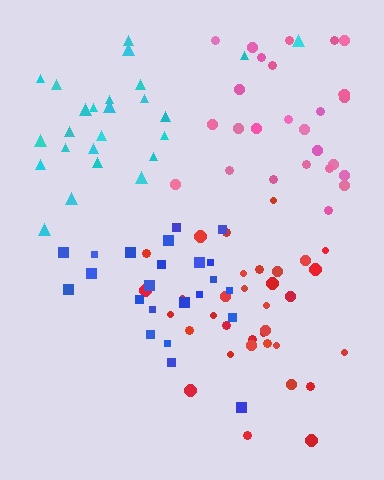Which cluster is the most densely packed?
Blue.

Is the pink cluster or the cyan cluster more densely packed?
Pink.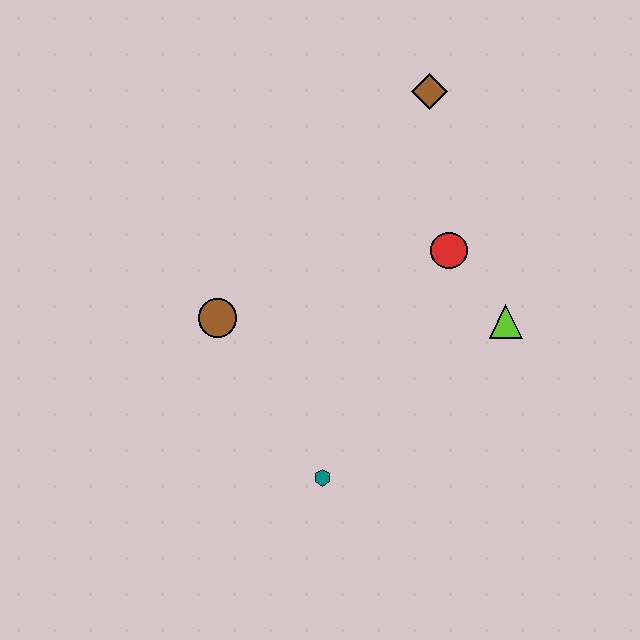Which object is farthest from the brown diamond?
The teal hexagon is farthest from the brown diamond.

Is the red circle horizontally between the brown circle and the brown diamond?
No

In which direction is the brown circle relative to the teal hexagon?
The brown circle is above the teal hexagon.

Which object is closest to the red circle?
The lime triangle is closest to the red circle.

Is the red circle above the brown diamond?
No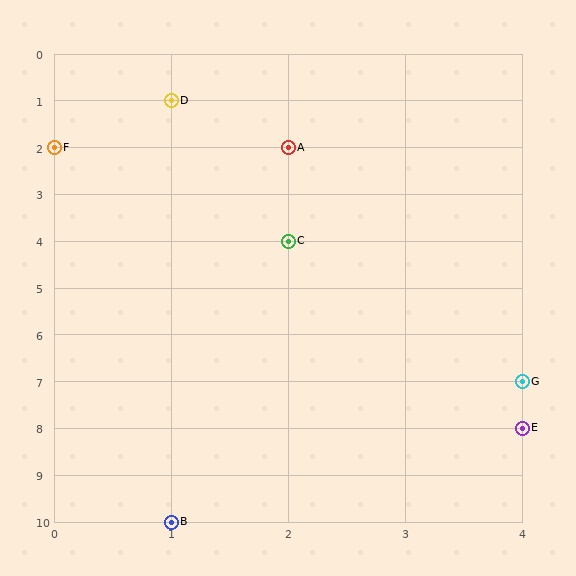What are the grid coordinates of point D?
Point D is at grid coordinates (1, 1).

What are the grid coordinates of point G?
Point G is at grid coordinates (4, 7).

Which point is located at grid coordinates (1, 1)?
Point D is at (1, 1).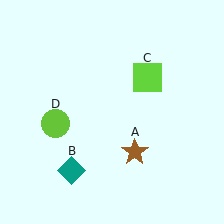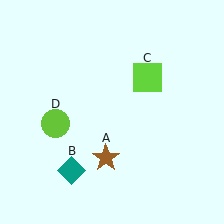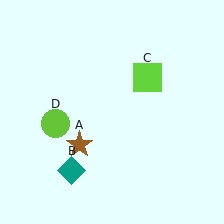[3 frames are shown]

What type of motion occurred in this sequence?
The brown star (object A) rotated clockwise around the center of the scene.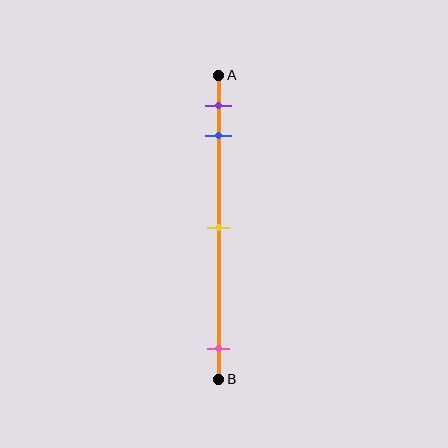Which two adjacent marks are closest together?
The purple and blue marks are the closest adjacent pair.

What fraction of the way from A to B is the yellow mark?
The yellow mark is approximately 50% (0.5) of the way from A to B.